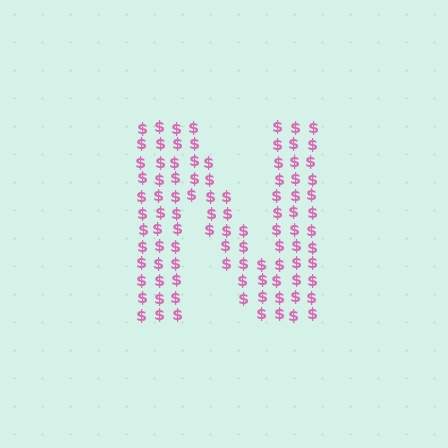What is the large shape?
The large shape is the letter N.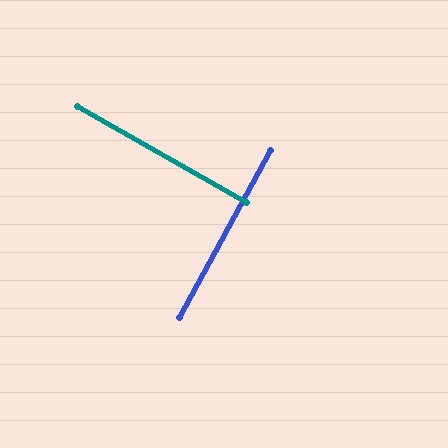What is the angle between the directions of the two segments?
Approximately 89 degrees.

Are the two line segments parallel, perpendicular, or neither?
Perpendicular — they meet at approximately 89°.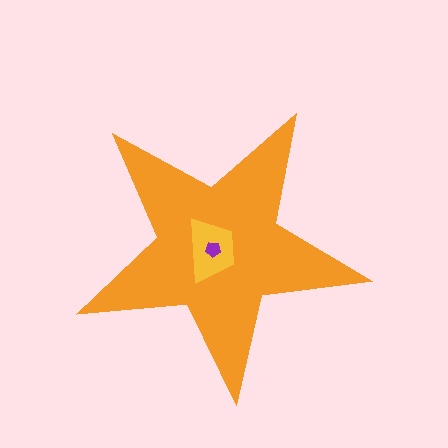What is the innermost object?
The purple pentagon.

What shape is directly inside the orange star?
The yellow trapezoid.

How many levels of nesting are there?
3.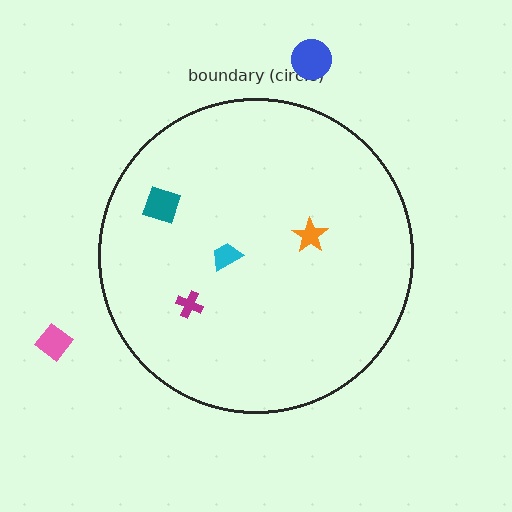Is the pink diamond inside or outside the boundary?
Outside.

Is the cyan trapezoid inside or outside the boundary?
Inside.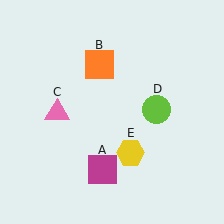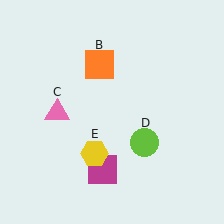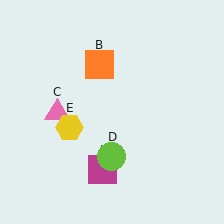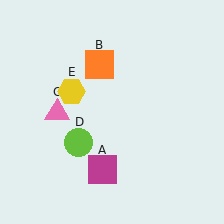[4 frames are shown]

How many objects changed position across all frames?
2 objects changed position: lime circle (object D), yellow hexagon (object E).